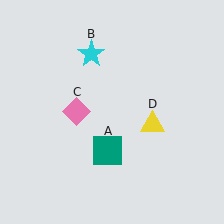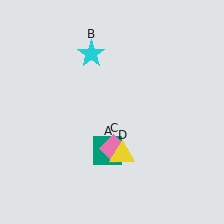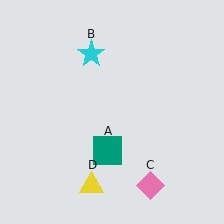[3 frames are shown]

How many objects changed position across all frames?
2 objects changed position: pink diamond (object C), yellow triangle (object D).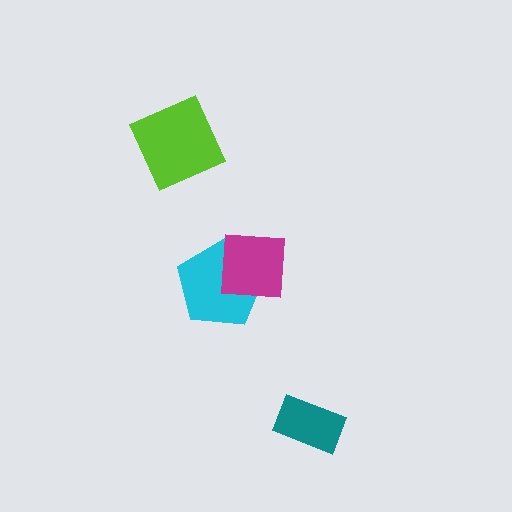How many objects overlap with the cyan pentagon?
1 object overlaps with the cyan pentagon.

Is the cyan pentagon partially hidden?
Yes, it is partially covered by another shape.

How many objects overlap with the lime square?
0 objects overlap with the lime square.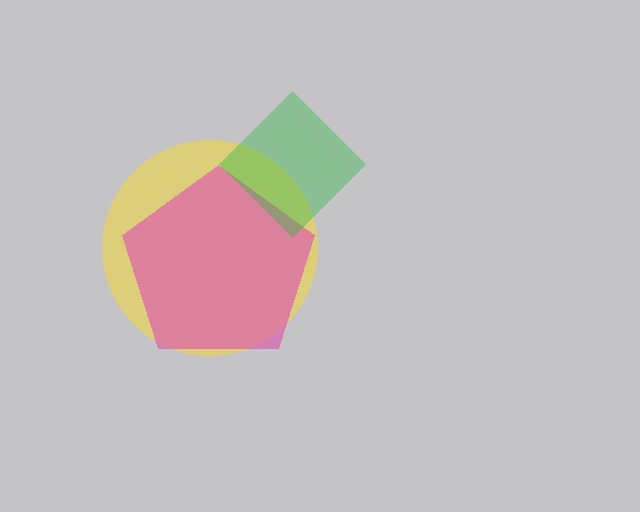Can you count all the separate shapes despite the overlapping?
Yes, there are 3 separate shapes.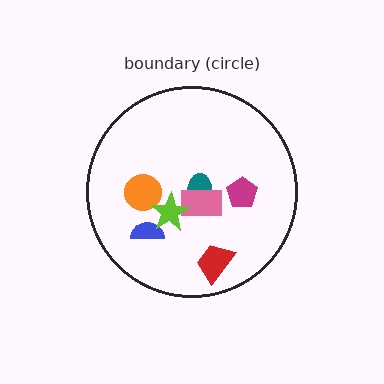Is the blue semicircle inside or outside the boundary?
Inside.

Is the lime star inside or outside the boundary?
Inside.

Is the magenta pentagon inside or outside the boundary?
Inside.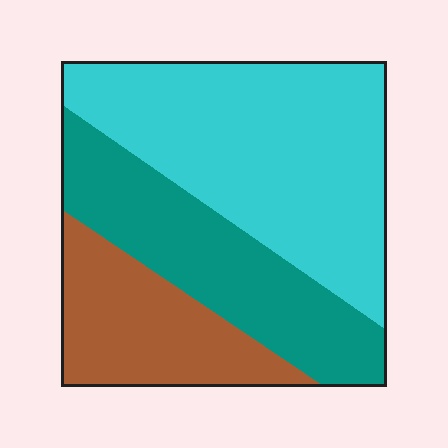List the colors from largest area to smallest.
From largest to smallest: cyan, teal, brown.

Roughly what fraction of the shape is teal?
Teal takes up about one third (1/3) of the shape.